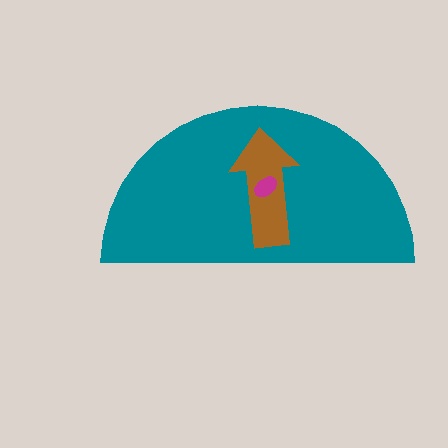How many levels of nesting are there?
3.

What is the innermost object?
The magenta ellipse.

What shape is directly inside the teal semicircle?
The brown arrow.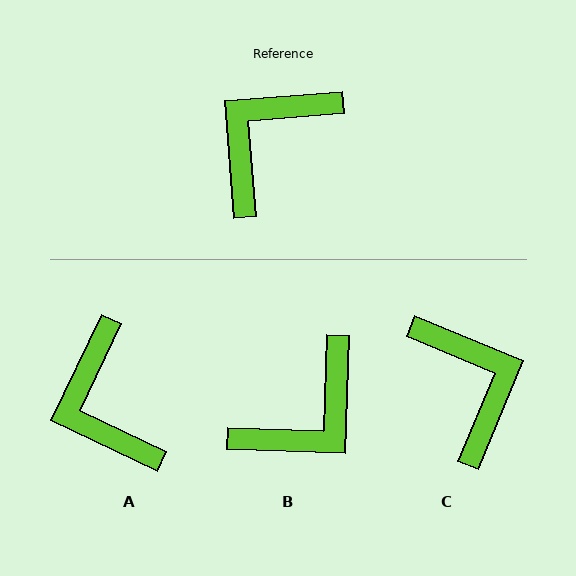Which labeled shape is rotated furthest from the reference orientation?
B, about 174 degrees away.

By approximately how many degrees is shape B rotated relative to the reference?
Approximately 174 degrees counter-clockwise.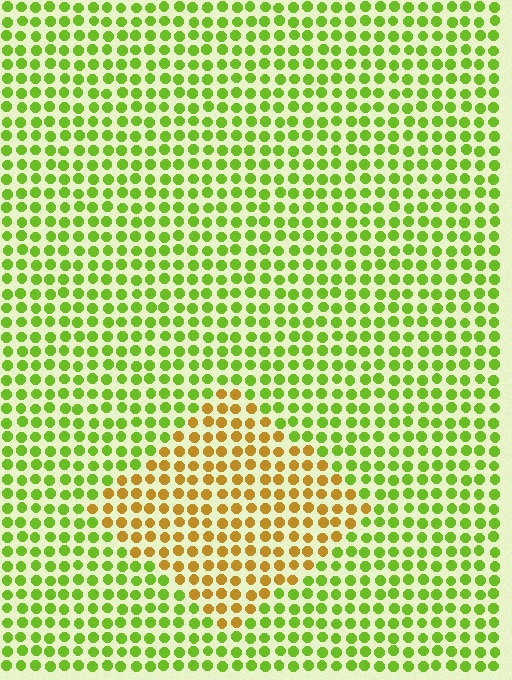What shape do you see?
I see a diamond.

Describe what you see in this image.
The image is filled with small lime elements in a uniform arrangement. A diamond-shaped region is visible where the elements are tinted to a slightly different hue, forming a subtle color boundary.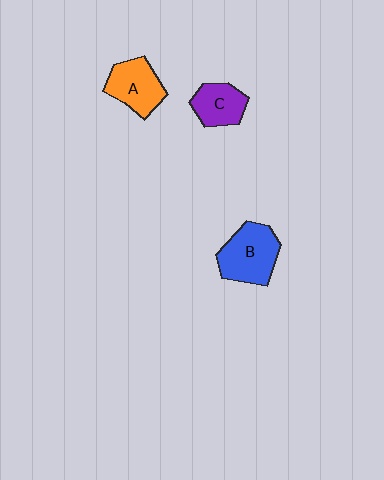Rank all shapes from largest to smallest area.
From largest to smallest: B (blue), A (orange), C (purple).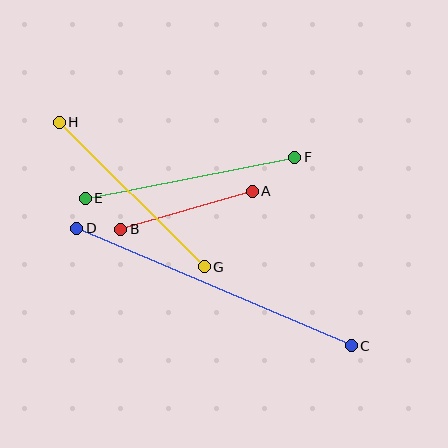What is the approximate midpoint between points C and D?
The midpoint is at approximately (214, 287) pixels.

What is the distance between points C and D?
The distance is approximately 298 pixels.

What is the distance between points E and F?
The distance is approximately 214 pixels.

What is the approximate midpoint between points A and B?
The midpoint is at approximately (187, 210) pixels.